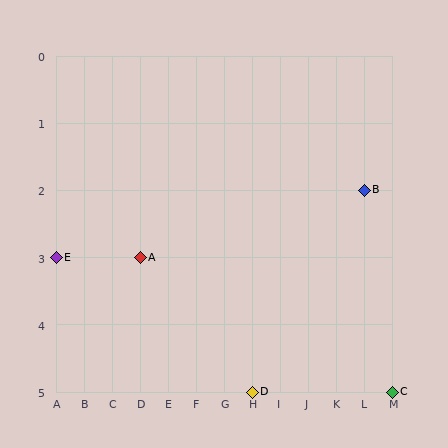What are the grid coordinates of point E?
Point E is at grid coordinates (A, 3).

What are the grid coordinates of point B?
Point B is at grid coordinates (L, 2).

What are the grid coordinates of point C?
Point C is at grid coordinates (M, 5).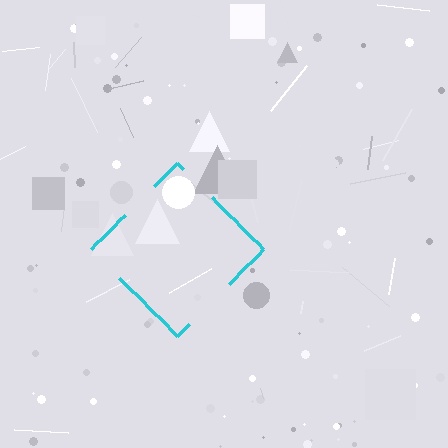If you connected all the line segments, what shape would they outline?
They would outline a diamond.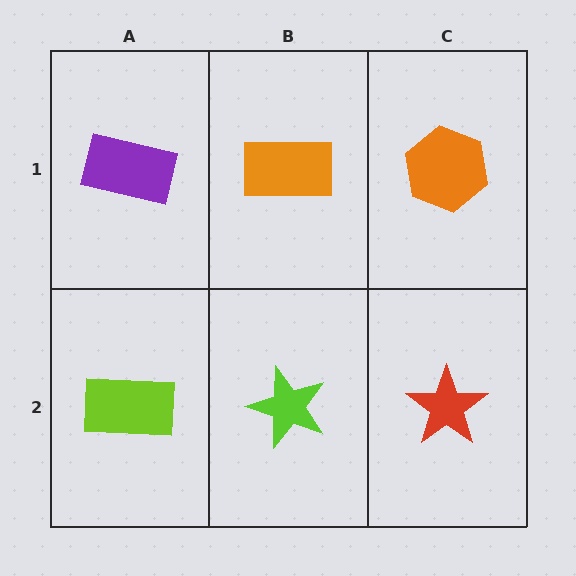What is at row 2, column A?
A lime rectangle.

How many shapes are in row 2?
3 shapes.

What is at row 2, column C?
A red star.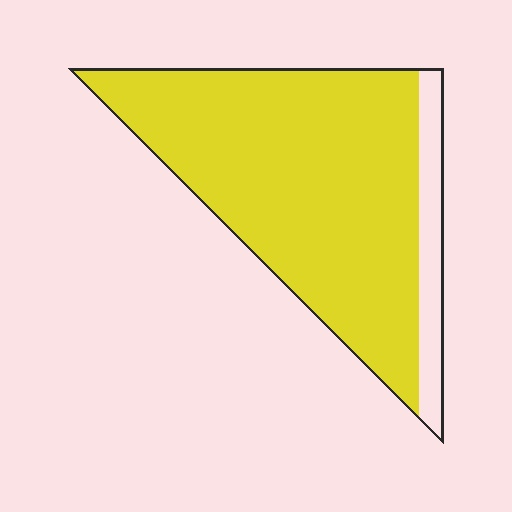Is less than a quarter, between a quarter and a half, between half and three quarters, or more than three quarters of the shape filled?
More than three quarters.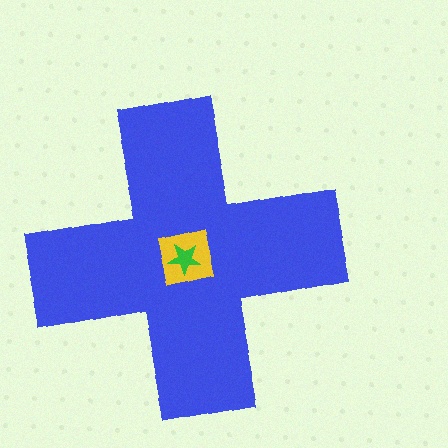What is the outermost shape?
The blue cross.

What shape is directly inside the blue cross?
The yellow square.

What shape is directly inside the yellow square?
The green star.